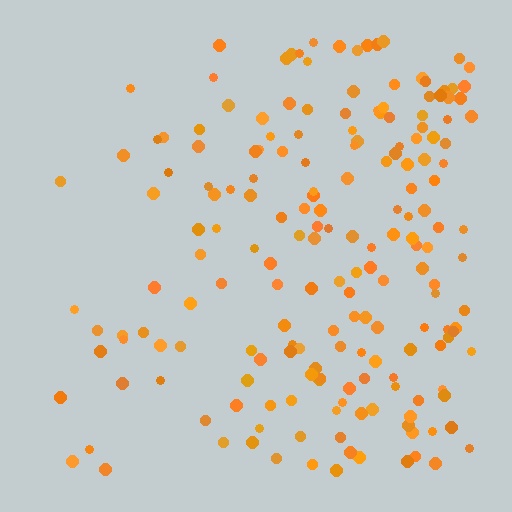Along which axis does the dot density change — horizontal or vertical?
Horizontal.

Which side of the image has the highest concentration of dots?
The right.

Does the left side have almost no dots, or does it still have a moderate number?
Still a moderate number, just noticeably fewer than the right.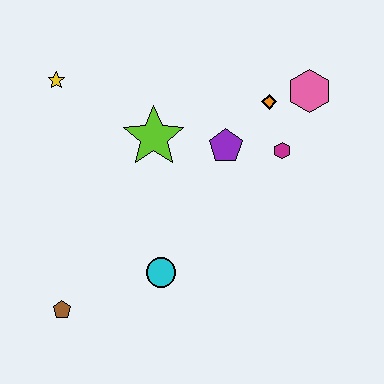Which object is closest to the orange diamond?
The pink hexagon is closest to the orange diamond.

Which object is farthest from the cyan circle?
The pink hexagon is farthest from the cyan circle.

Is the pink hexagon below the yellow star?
Yes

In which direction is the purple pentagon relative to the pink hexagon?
The purple pentagon is to the left of the pink hexagon.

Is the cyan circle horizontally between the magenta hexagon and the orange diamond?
No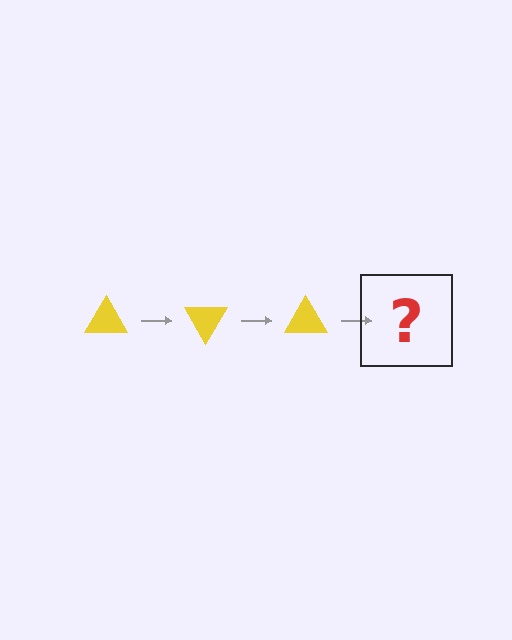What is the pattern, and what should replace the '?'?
The pattern is that the triangle rotates 60 degrees each step. The '?' should be a yellow triangle rotated 180 degrees.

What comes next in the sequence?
The next element should be a yellow triangle rotated 180 degrees.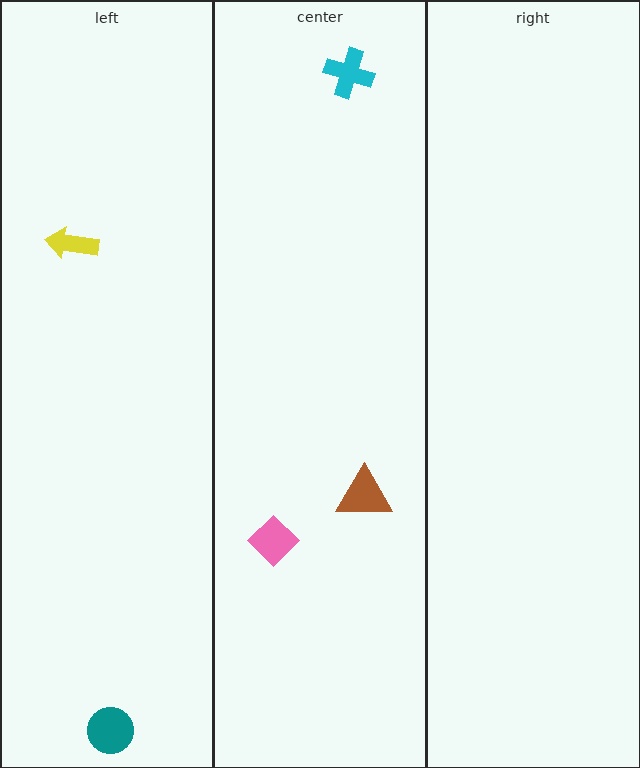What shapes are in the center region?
The cyan cross, the brown triangle, the pink diamond.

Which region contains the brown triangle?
The center region.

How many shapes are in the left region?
2.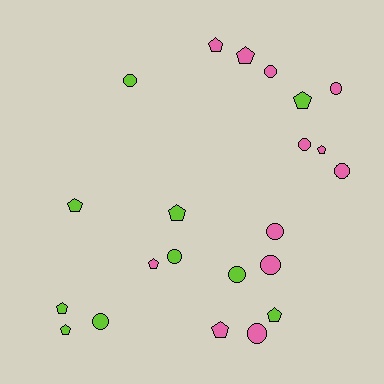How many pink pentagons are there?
There are 5 pink pentagons.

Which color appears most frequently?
Pink, with 12 objects.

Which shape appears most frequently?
Pentagon, with 11 objects.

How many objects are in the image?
There are 22 objects.